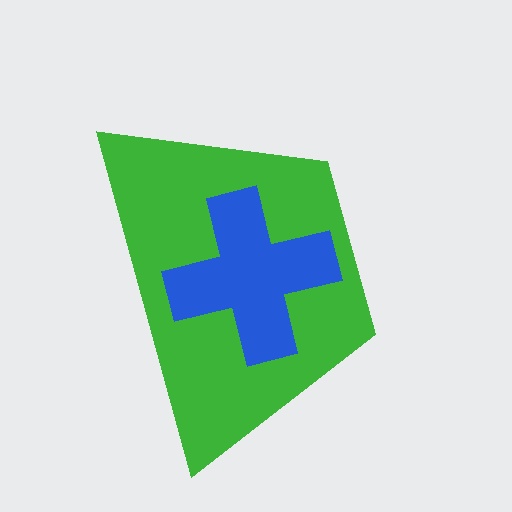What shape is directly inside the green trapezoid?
The blue cross.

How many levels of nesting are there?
2.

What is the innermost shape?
The blue cross.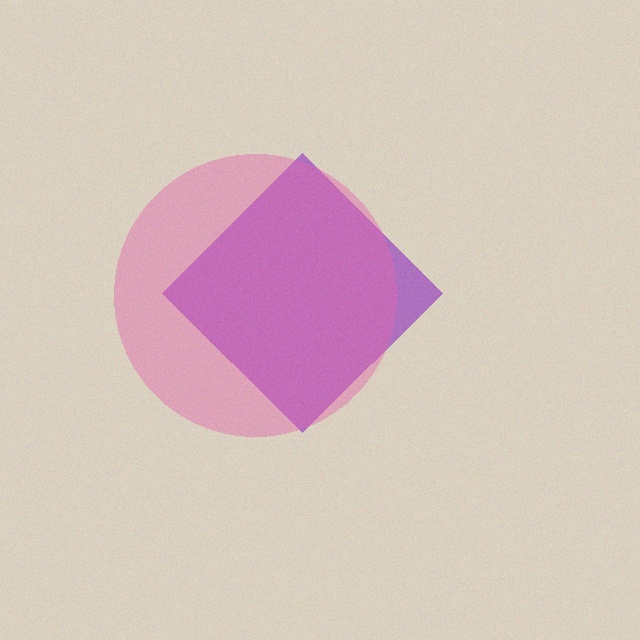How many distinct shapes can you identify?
There are 2 distinct shapes: a purple diamond, a pink circle.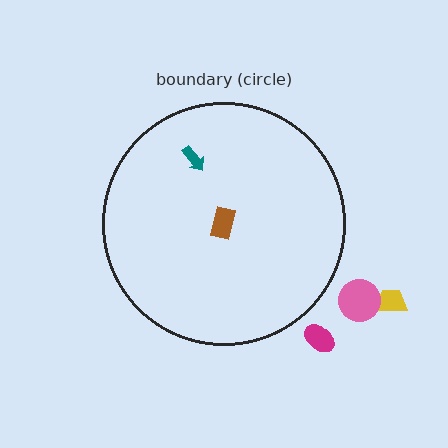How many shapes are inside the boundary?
2 inside, 3 outside.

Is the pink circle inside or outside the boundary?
Outside.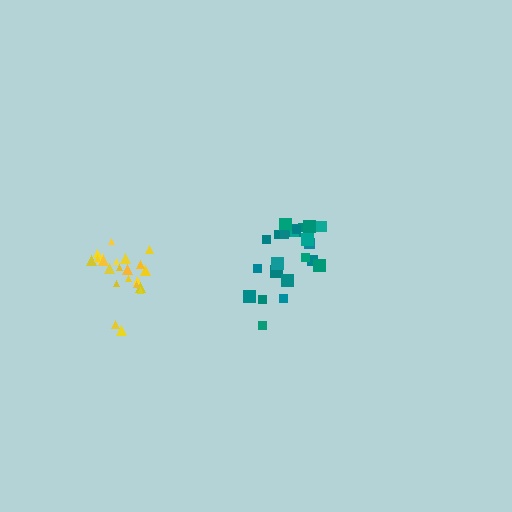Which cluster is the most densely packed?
Yellow.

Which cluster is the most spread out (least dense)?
Teal.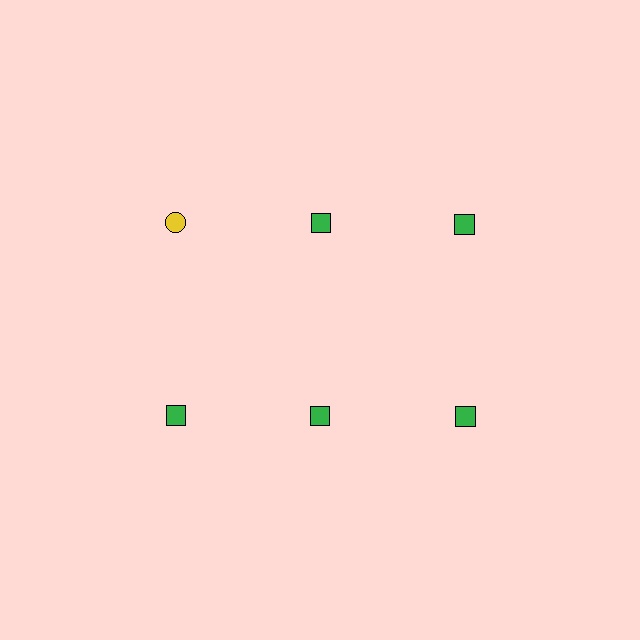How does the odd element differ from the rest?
It differs in both color (yellow instead of green) and shape (circle instead of square).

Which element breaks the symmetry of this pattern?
The yellow circle in the top row, leftmost column breaks the symmetry. All other shapes are green squares.